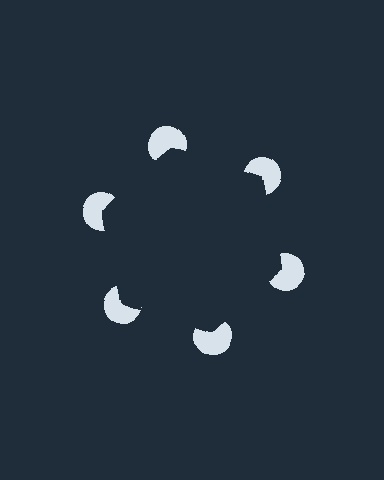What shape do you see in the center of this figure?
An illusory hexagon — its edges are inferred from the aligned wedge cuts in the pac-man discs, not physically drawn.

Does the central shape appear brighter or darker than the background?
It typically appears slightly darker than the background, even though no actual brightness change is drawn.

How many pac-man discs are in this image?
There are 6 — one at each vertex of the illusory hexagon.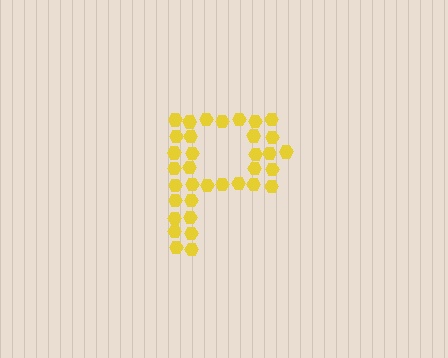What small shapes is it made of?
It is made of small hexagons.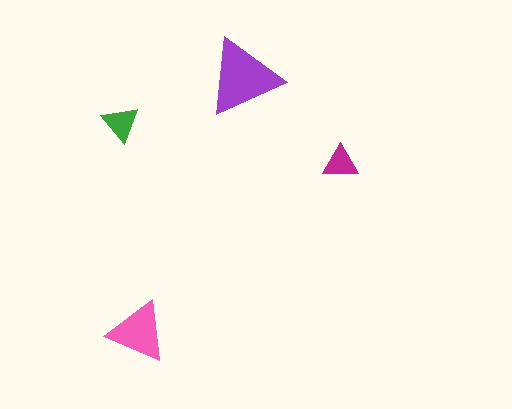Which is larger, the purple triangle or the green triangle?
The purple one.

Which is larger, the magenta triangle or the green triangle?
The green one.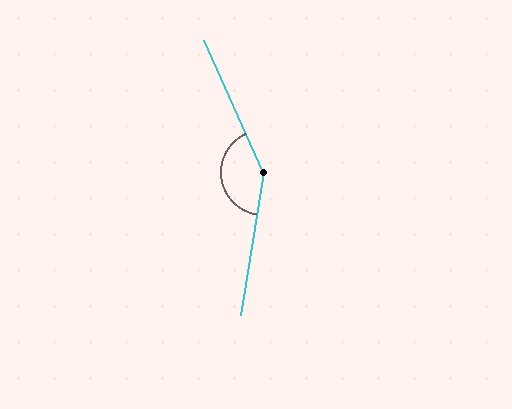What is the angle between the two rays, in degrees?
Approximately 147 degrees.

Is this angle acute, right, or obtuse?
It is obtuse.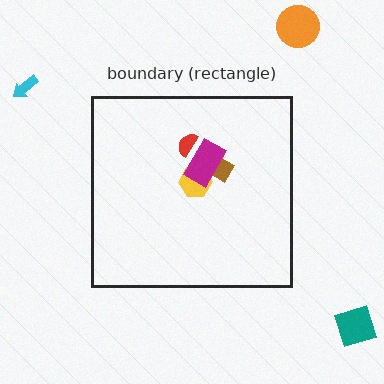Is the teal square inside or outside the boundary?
Outside.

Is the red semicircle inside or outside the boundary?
Inside.